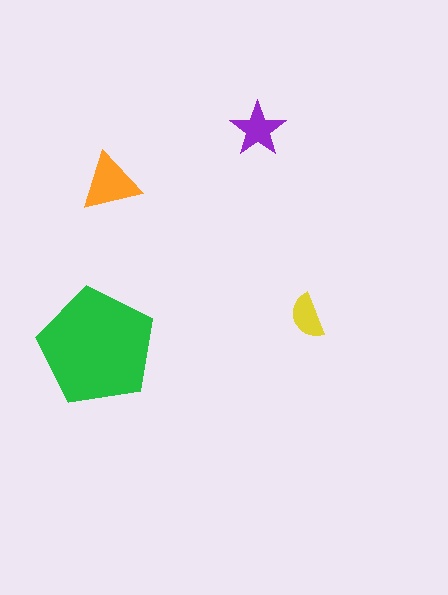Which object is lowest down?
The green pentagon is bottommost.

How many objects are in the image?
There are 4 objects in the image.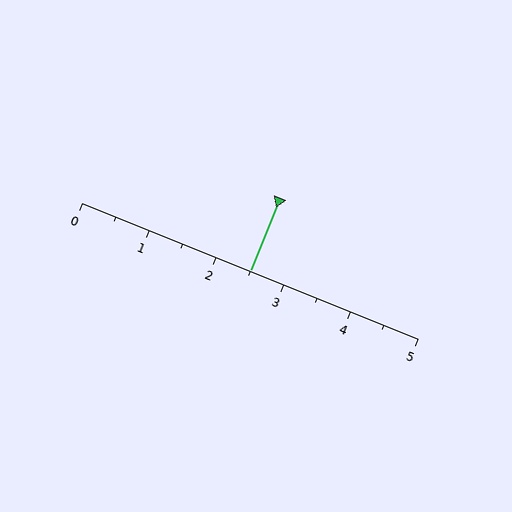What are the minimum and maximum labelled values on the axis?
The axis runs from 0 to 5.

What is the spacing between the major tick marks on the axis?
The major ticks are spaced 1 apart.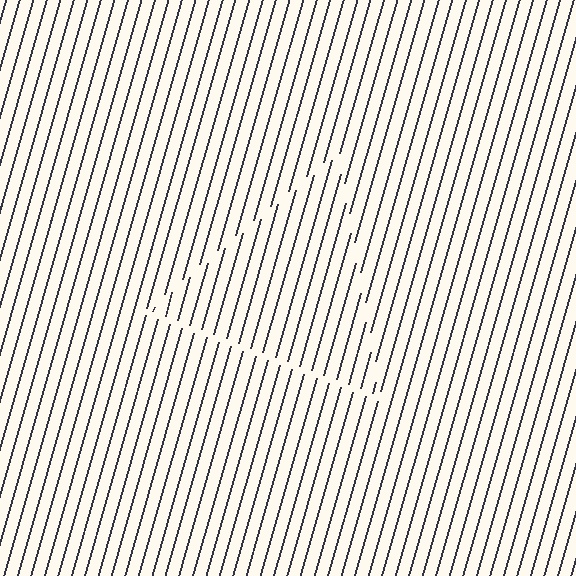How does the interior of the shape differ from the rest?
The interior of the shape contains the same grating, shifted by half a period — the contour is defined by the phase discontinuity where line-ends from the inner and outer gratings abut.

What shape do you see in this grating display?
An illusory triangle. The interior of the shape contains the same grating, shifted by half a period — the contour is defined by the phase discontinuity where line-ends from the inner and outer gratings abut.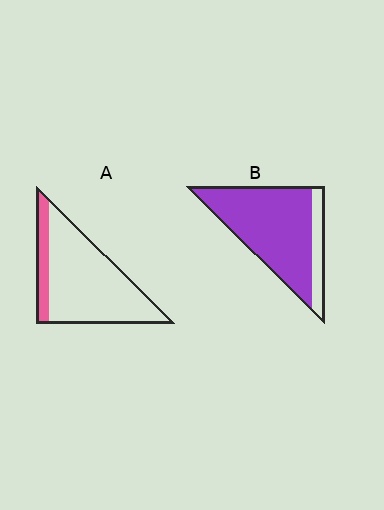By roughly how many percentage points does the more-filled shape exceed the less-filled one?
By roughly 65 percentage points (B over A).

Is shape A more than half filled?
No.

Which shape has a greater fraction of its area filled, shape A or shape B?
Shape B.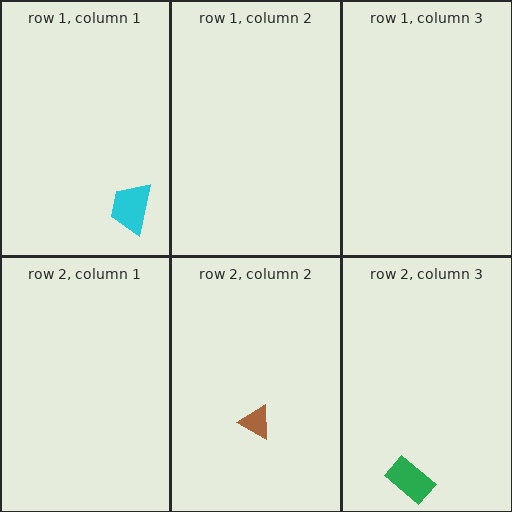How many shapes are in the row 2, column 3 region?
1.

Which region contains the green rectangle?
The row 2, column 3 region.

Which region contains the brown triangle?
The row 2, column 2 region.